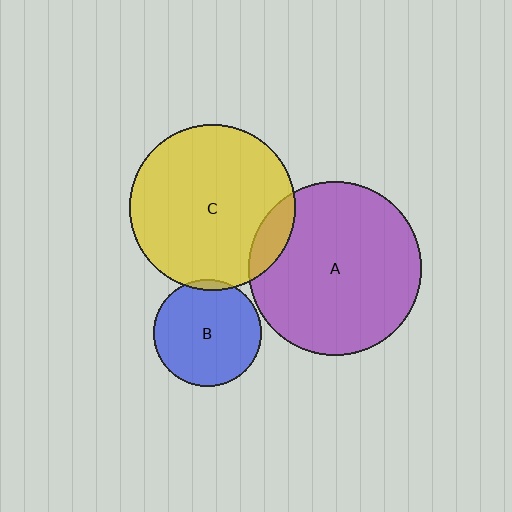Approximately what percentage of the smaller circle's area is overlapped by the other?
Approximately 10%.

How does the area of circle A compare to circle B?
Approximately 2.6 times.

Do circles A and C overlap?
Yes.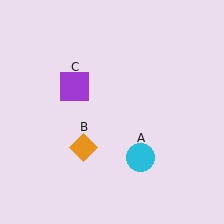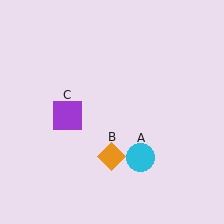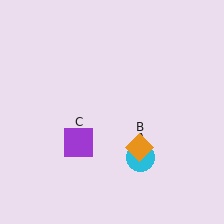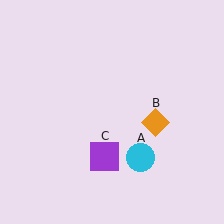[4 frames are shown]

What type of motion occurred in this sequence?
The orange diamond (object B), purple square (object C) rotated counterclockwise around the center of the scene.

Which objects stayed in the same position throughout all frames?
Cyan circle (object A) remained stationary.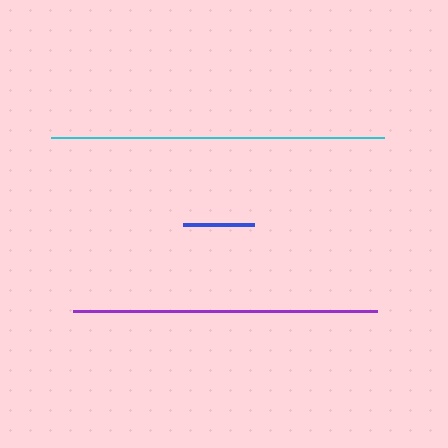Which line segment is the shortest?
The blue line is the shortest at approximately 71 pixels.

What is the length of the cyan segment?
The cyan segment is approximately 332 pixels long.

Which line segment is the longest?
The cyan line is the longest at approximately 332 pixels.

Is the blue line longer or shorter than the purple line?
The purple line is longer than the blue line.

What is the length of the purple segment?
The purple segment is approximately 304 pixels long.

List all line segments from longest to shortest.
From longest to shortest: cyan, purple, blue.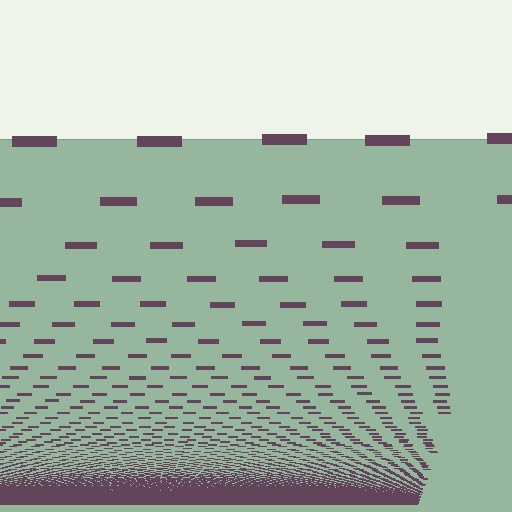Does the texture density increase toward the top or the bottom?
Density increases toward the bottom.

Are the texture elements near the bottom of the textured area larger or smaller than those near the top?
Smaller. The gradient is inverted — elements near the bottom are smaller and denser.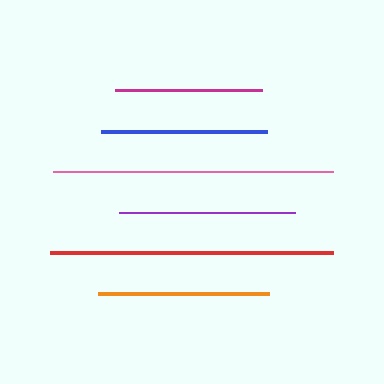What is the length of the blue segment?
The blue segment is approximately 166 pixels long.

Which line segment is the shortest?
The magenta line is the shortest at approximately 147 pixels.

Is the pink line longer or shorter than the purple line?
The pink line is longer than the purple line.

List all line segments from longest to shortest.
From longest to shortest: red, pink, purple, orange, blue, magenta.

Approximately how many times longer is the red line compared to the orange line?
The red line is approximately 1.6 times the length of the orange line.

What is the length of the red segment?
The red segment is approximately 283 pixels long.